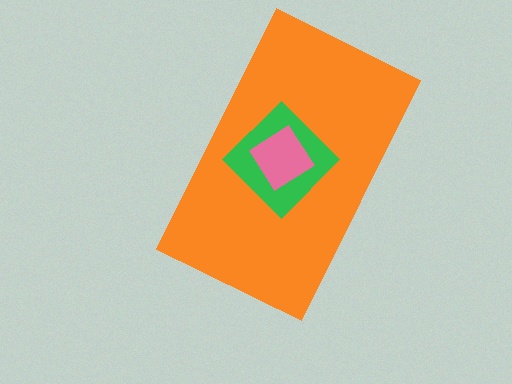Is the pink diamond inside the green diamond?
Yes.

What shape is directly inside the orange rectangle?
The green diamond.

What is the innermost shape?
The pink diamond.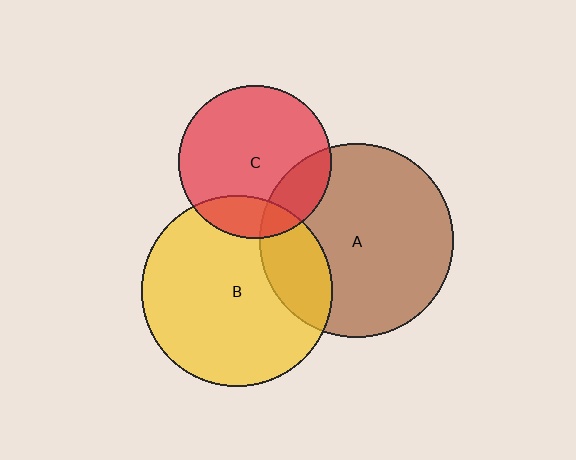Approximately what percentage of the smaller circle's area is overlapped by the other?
Approximately 20%.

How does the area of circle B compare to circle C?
Approximately 1.6 times.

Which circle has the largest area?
Circle A (brown).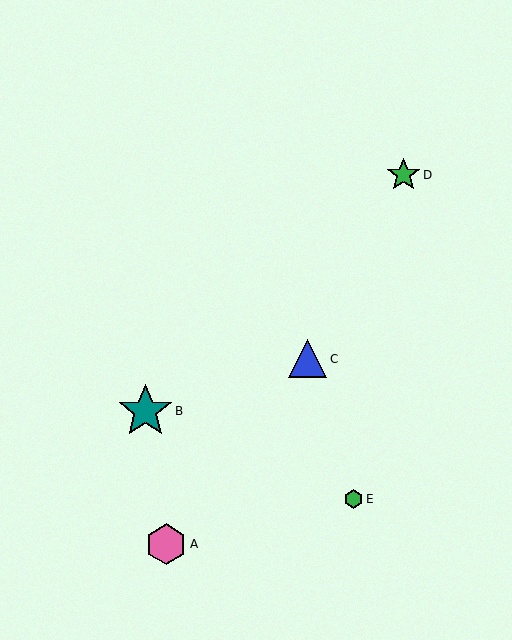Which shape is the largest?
The teal star (labeled B) is the largest.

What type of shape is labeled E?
Shape E is a green hexagon.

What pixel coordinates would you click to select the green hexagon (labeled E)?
Click at (353, 499) to select the green hexagon E.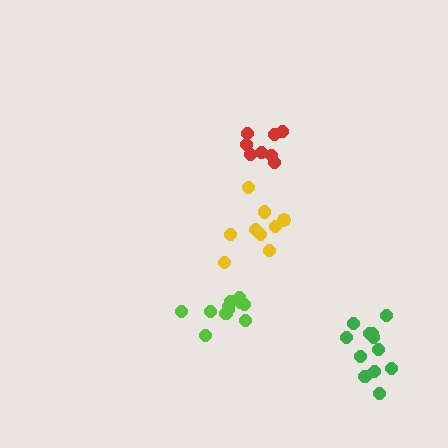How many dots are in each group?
Group 1: 9 dots, Group 2: 12 dots, Group 3: 8 dots, Group 4: 12 dots (41 total).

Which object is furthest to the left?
The lime cluster is leftmost.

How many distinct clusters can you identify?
There are 4 distinct clusters.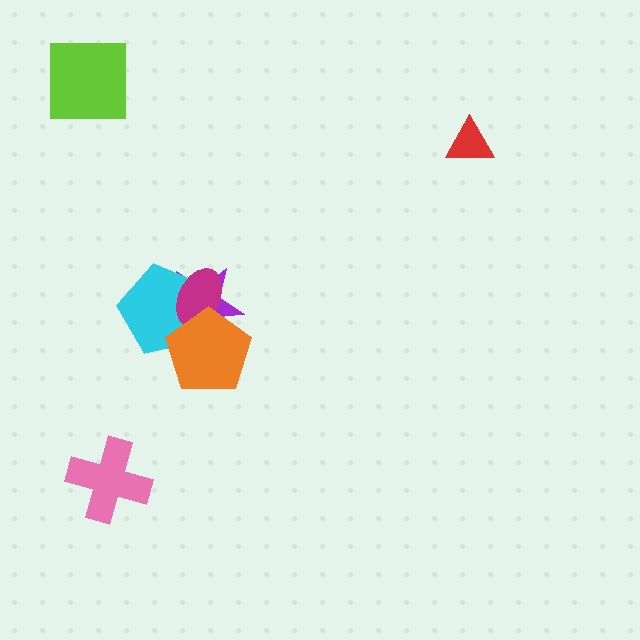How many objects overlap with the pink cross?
0 objects overlap with the pink cross.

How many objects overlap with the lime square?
0 objects overlap with the lime square.